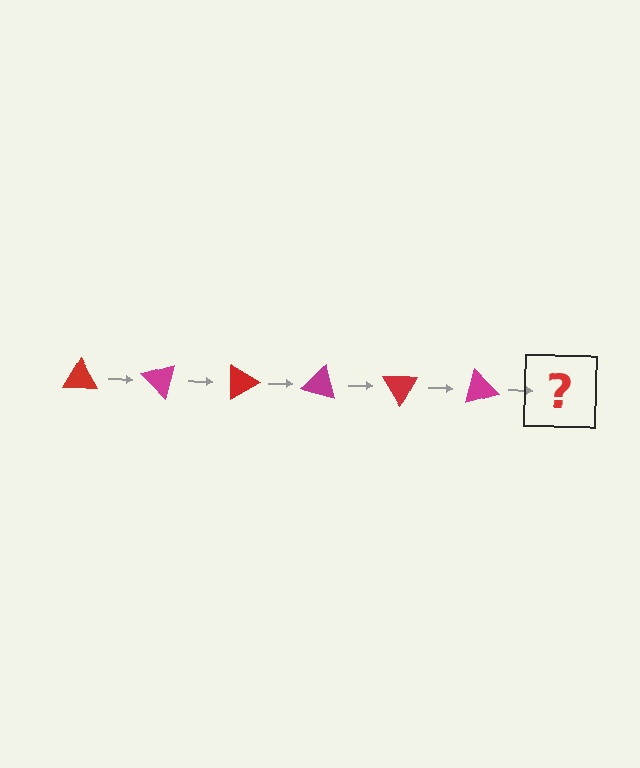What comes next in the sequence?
The next element should be a red triangle, rotated 270 degrees from the start.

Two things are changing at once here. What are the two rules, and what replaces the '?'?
The two rules are that it rotates 45 degrees each step and the color cycles through red and magenta. The '?' should be a red triangle, rotated 270 degrees from the start.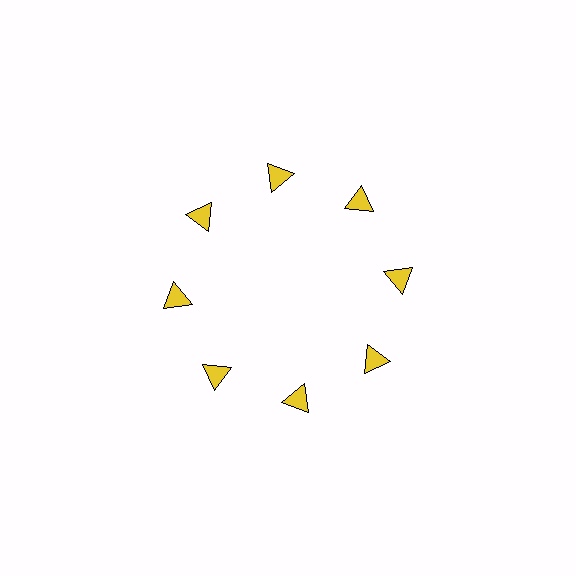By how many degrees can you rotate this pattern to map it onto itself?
The pattern maps onto itself every 45 degrees of rotation.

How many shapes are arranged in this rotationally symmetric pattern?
There are 8 shapes, arranged in 8 groups of 1.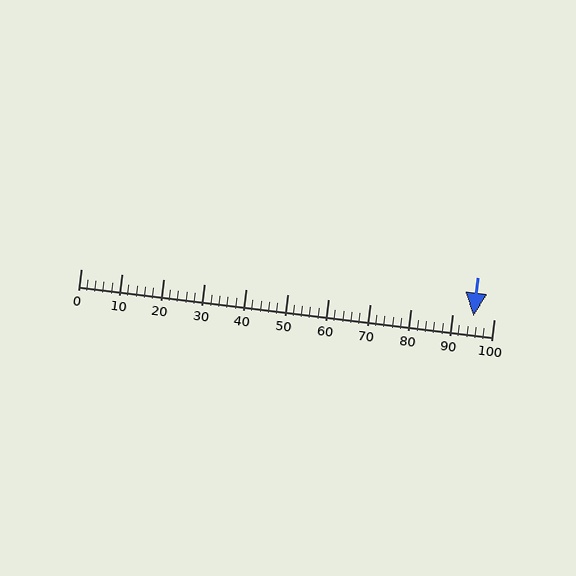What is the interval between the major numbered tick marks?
The major tick marks are spaced 10 units apart.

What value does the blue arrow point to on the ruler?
The blue arrow points to approximately 95.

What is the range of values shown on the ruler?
The ruler shows values from 0 to 100.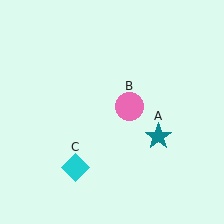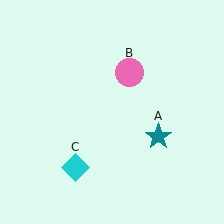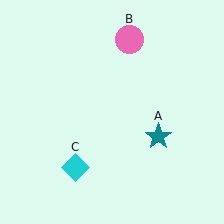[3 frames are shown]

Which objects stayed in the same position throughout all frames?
Teal star (object A) and cyan diamond (object C) remained stationary.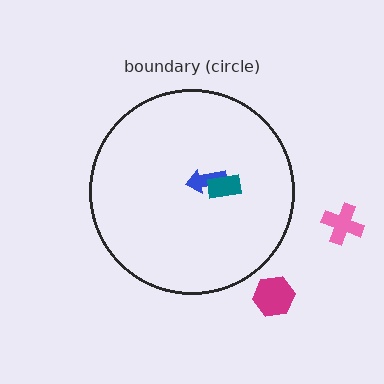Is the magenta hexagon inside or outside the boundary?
Outside.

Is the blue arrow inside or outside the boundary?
Inside.